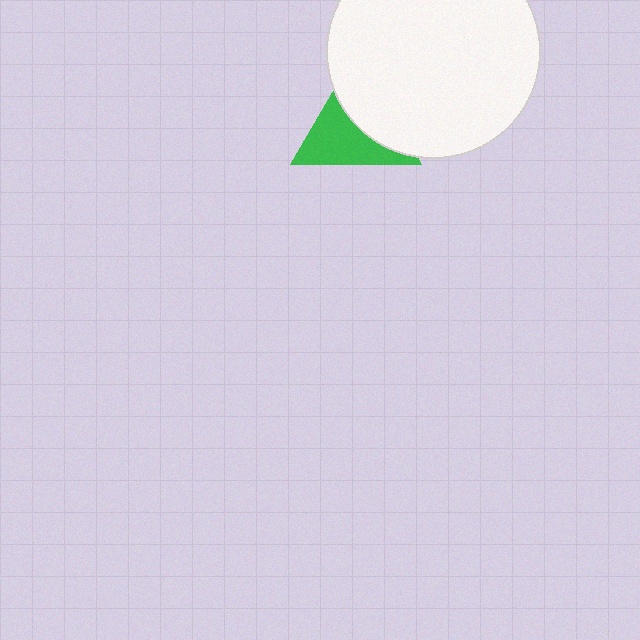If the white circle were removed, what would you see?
You would see the complete green triangle.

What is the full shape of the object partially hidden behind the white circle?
The partially hidden object is a green triangle.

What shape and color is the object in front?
The object in front is a white circle.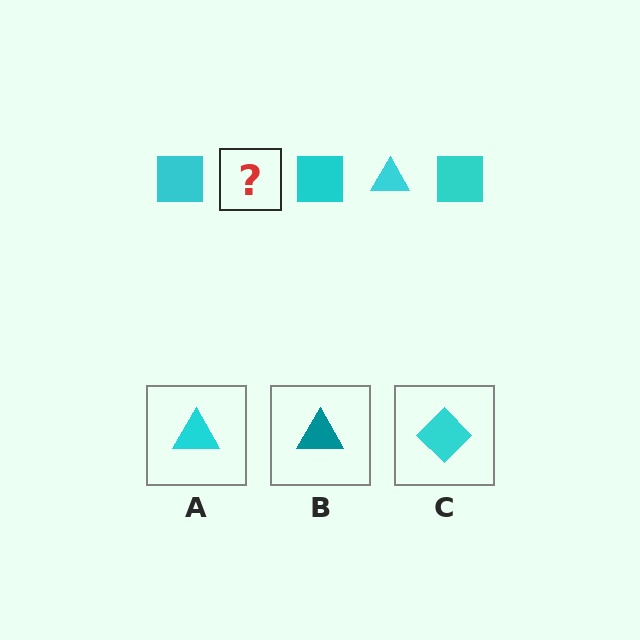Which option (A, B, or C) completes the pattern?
A.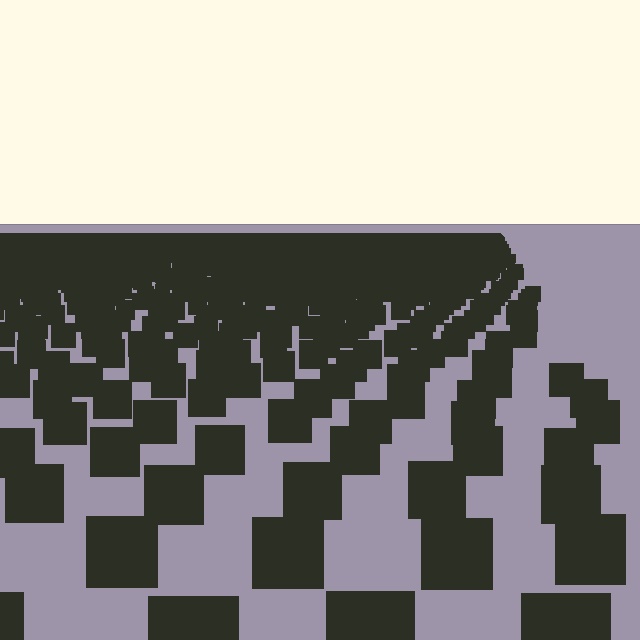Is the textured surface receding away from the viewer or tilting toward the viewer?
The surface is receding away from the viewer. Texture elements get smaller and denser toward the top.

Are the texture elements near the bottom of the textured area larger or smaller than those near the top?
Larger. Near the bottom, elements are closer to the viewer and appear at a bigger on-screen size.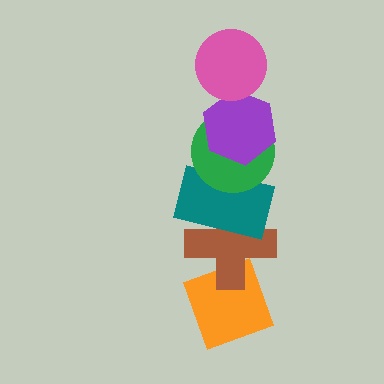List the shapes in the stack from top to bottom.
From top to bottom: the pink circle, the purple hexagon, the green circle, the teal rectangle, the brown cross, the orange diamond.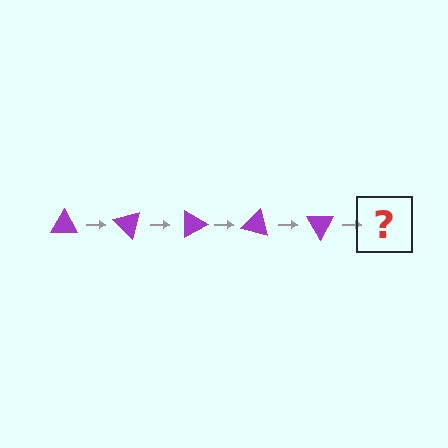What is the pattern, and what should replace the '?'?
The pattern is that the triangle rotates 45 degrees each step. The '?' should be a purple triangle rotated 225 degrees.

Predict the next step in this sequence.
The next step is a purple triangle rotated 225 degrees.